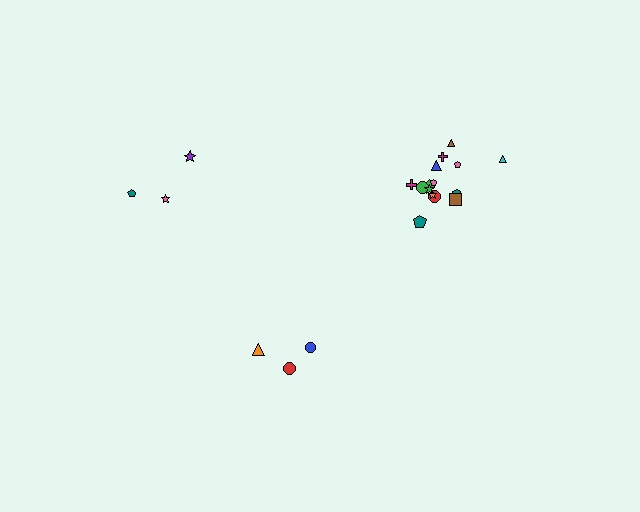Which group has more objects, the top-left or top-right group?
The top-right group.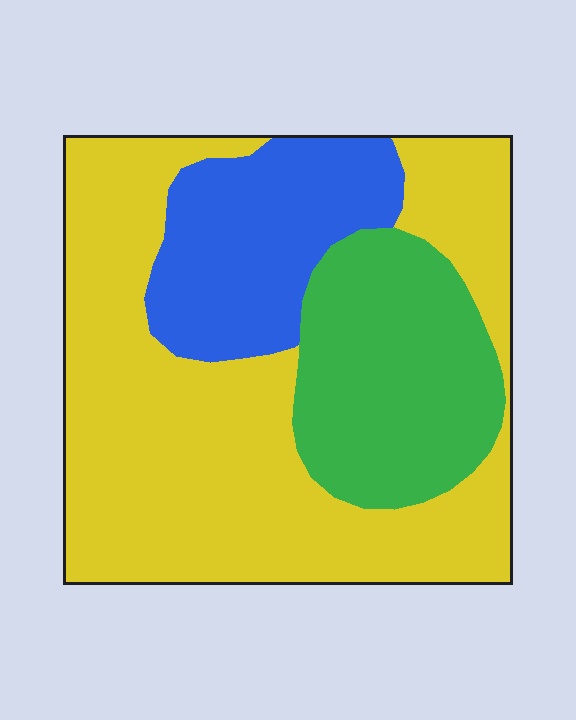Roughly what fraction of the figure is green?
Green covers around 25% of the figure.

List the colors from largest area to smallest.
From largest to smallest: yellow, green, blue.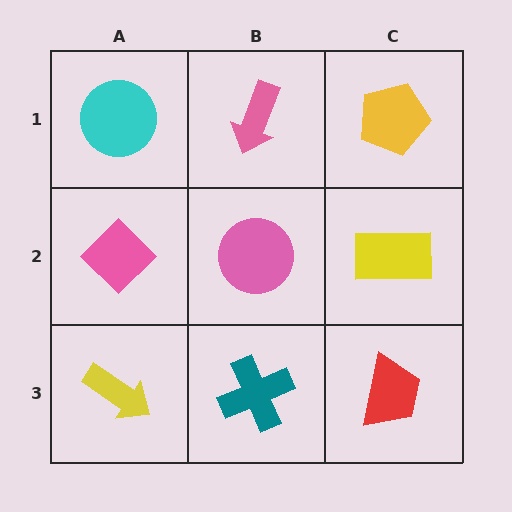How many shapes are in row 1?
3 shapes.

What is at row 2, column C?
A yellow rectangle.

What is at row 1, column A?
A cyan circle.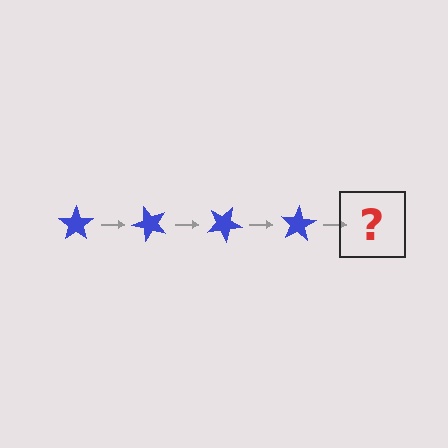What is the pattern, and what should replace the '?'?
The pattern is that the star rotates 50 degrees each step. The '?' should be a blue star rotated 200 degrees.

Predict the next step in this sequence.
The next step is a blue star rotated 200 degrees.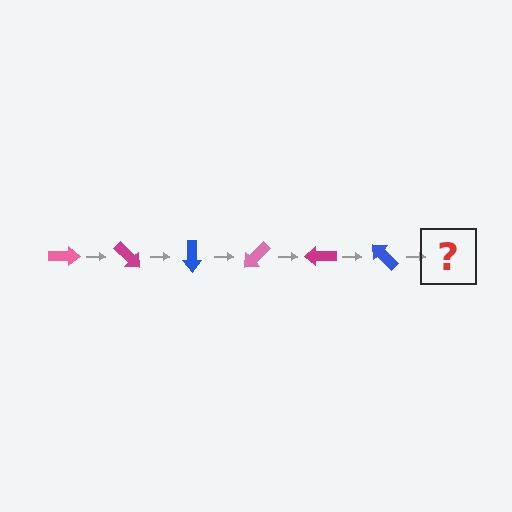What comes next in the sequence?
The next element should be a pink arrow, rotated 270 degrees from the start.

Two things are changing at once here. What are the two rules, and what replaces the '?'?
The two rules are that it rotates 45 degrees each step and the color cycles through pink, magenta, and blue. The '?' should be a pink arrow, rotated 270 degrees from the start.